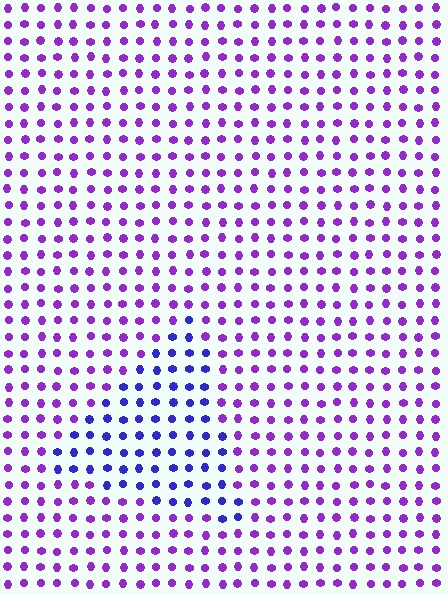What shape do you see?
I see a triangle.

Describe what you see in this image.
The image is filled with small purple elements in a uniform arrangement. A triangle-shaped region is visible where the elements are tinted to a slightly different hue, forming a subtle color boundary.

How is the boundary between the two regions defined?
The boundary is defined purely by a slight shift in hue (about 38 degrees). Spacing, size, and orientation are identical on both sides.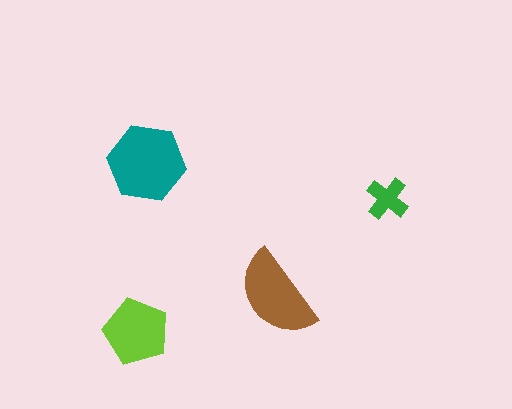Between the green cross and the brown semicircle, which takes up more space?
The brown semicircle.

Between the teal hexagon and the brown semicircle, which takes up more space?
The teal hexagon.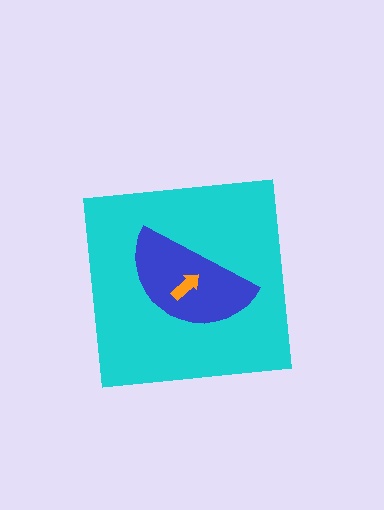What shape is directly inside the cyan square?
The blue semicircle.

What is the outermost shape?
The cyan square.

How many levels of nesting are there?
3.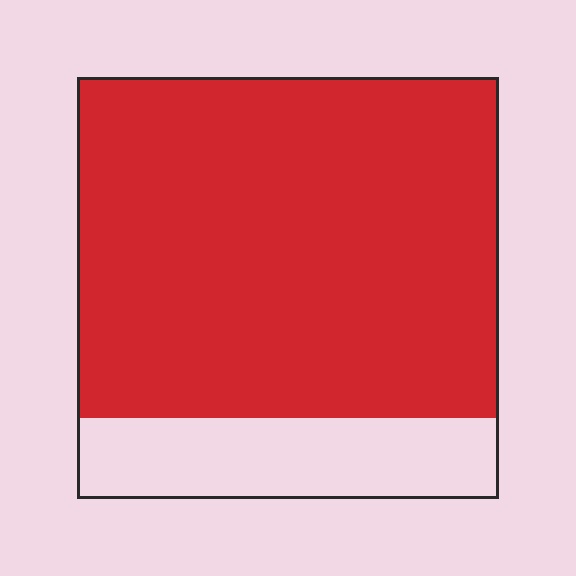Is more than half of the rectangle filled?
Yes.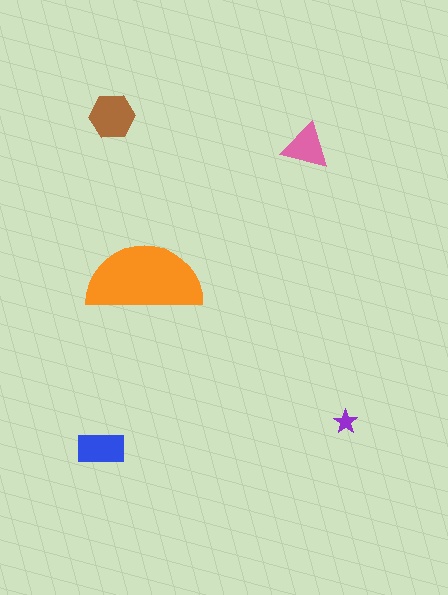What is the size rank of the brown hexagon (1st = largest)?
2nd.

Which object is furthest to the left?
The blue rectangle is leftmost.